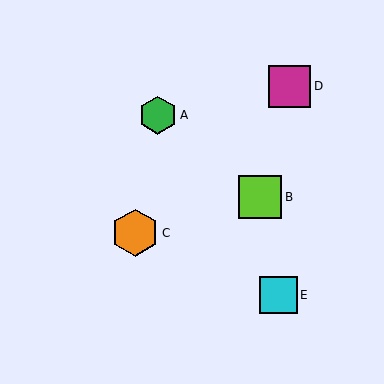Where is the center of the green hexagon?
The center of the green hexagon is at (158, 115).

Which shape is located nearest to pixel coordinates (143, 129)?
The green hexagon (labeled A) at (158, 115) is nearest to that location.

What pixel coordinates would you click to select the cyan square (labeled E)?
Click at (278, 295) to select the cyan square E.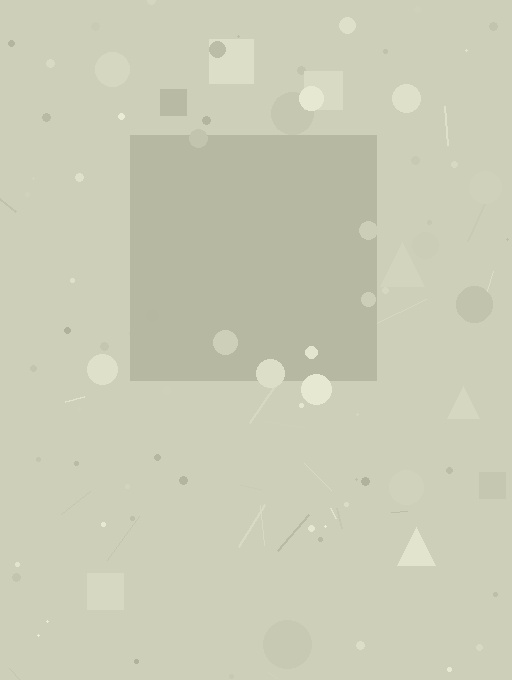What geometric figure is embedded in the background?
A square is embedded in the background.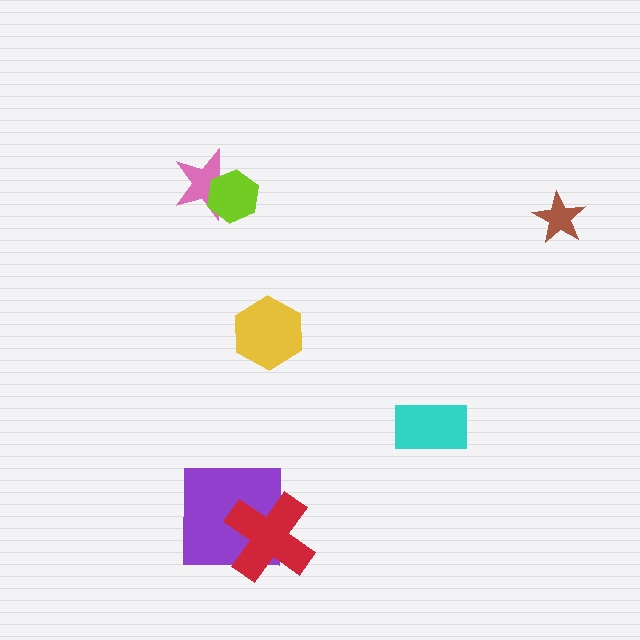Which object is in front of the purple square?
The red cross is in front of the purple square.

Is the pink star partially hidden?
Yes, it is partially covered by another shape.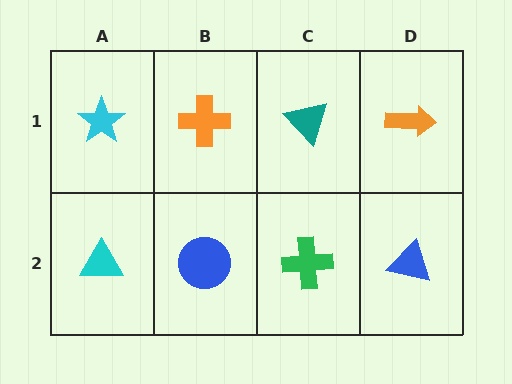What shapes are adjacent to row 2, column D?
An orange arrow (row 1, column D), a green cross (row 2, column C).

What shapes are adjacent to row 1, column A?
A cyan triangle (row 2, column A), an orange cross (row 1, column B).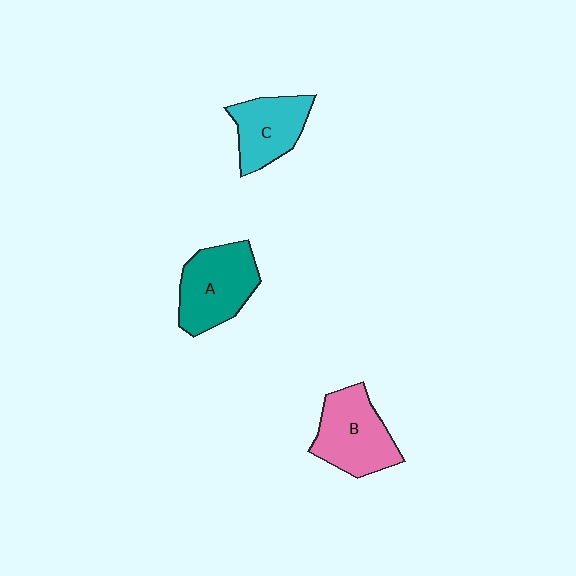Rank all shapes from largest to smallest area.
From largest to smallest: A (teal), B (pink), C (cyan).